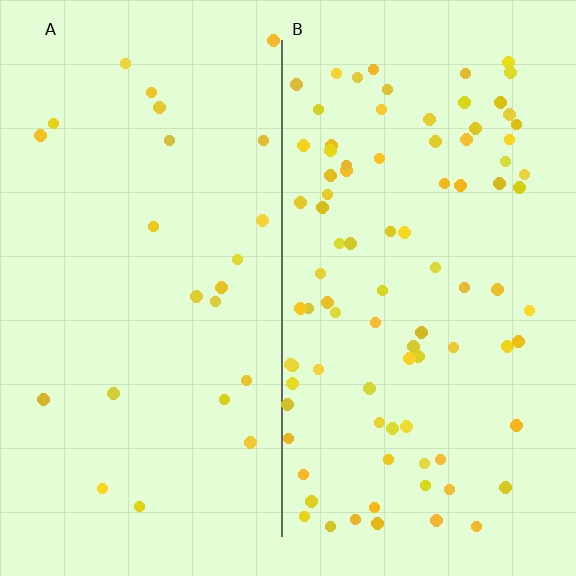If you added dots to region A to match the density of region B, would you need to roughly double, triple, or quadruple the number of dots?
Approximately quadruple.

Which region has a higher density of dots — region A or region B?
B (the right).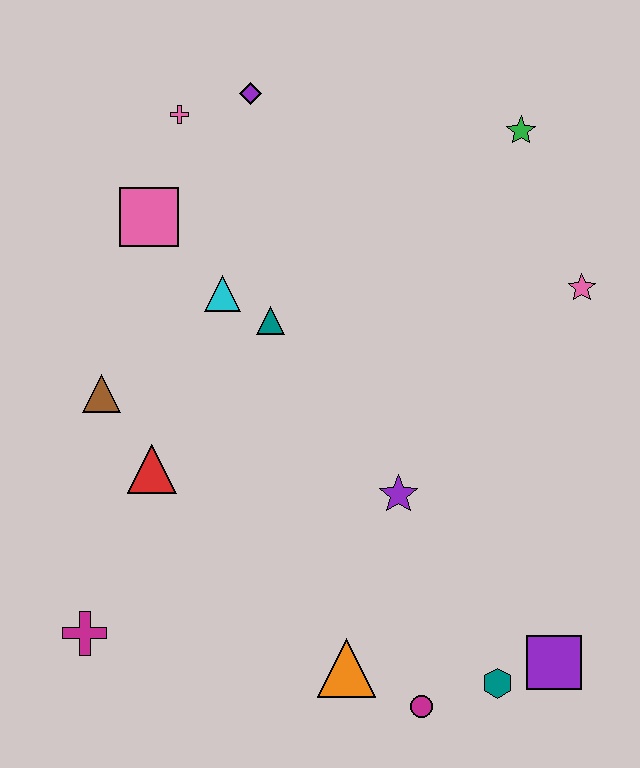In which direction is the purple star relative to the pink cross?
The purple star is below the pink cross.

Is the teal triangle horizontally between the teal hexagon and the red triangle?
Yes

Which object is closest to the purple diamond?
The pink cross is closest to the purple diamond.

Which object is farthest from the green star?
The magenta cross is farthest from the green star.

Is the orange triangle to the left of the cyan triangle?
No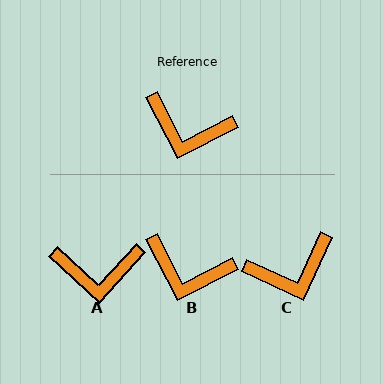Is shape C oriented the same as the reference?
No, it is off by about 38 degrees.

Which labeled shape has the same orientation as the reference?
B.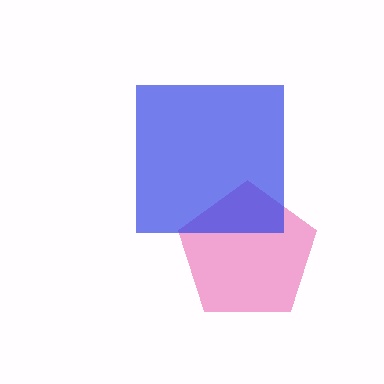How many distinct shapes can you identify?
There are 2 distinct shapes: a pink pentagon, a blue square.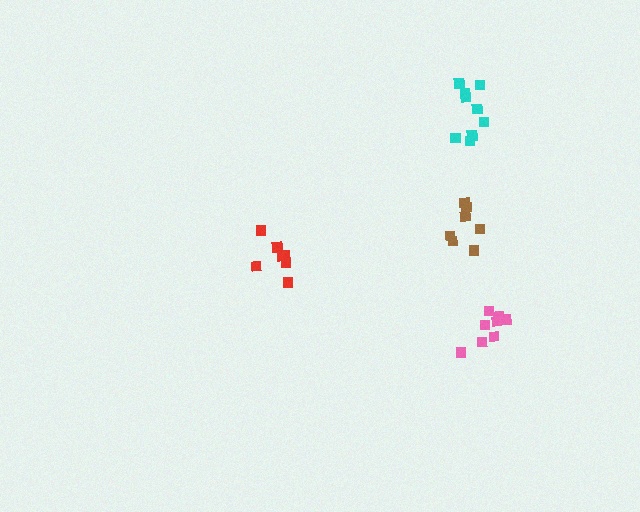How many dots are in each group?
Group 1: 7 dots, Group 2: 7 dots, Group 3: 9 dots, Group 4: 8 dots (31 total).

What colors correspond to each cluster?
The clusters are colored: brown, red, cyan, pink.